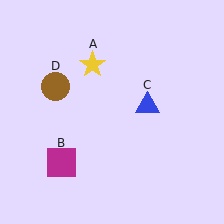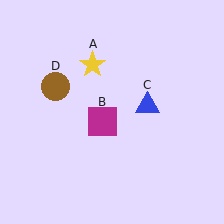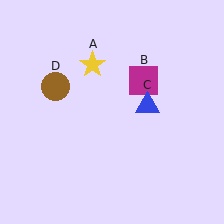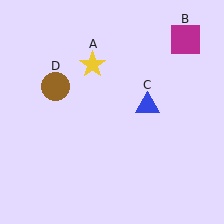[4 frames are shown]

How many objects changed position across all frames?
1 object changed position: magenta square (object B).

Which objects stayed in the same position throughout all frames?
Yellow star (object A) and blue triangle (object C) and brown circle (object D) remained stationary.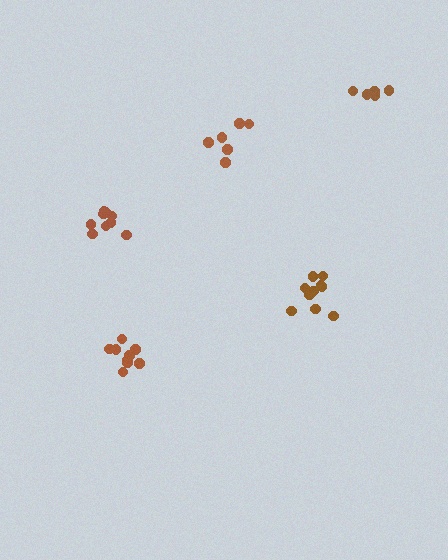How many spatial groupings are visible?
There are 5 spatial groupings.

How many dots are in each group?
Group 1: 6 dots, Group 2: 10 dots, Group 3: 5 dots, Group 4: 11 dots, Group 5: 9 dots (41 total).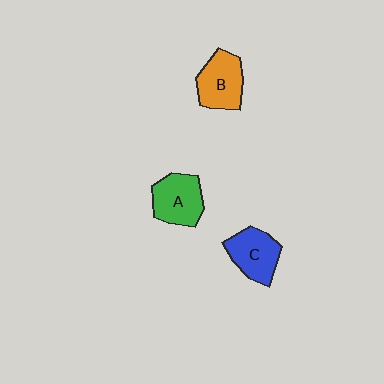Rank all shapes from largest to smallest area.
From largest to smallest: A (green), B (orange), C (blue).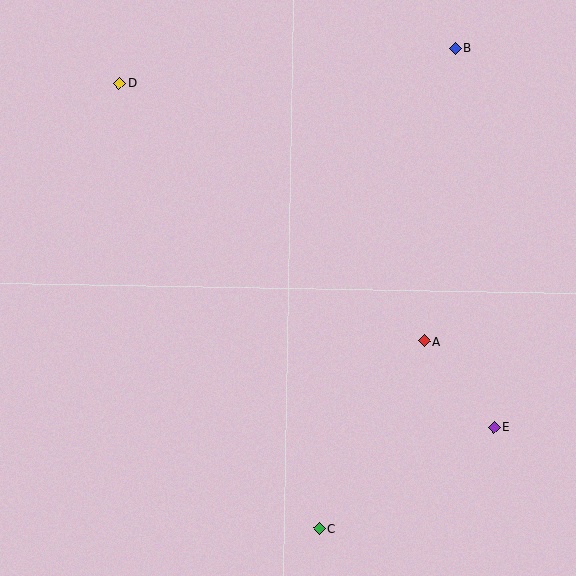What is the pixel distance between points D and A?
The distance between D and A is 399 pixels.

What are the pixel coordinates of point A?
Point A is at (424, 341).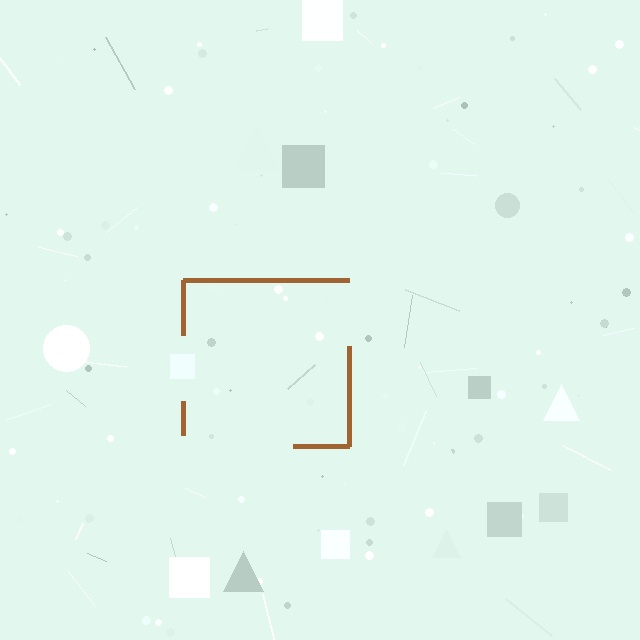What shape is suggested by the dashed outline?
The dashed outline suggests a square.